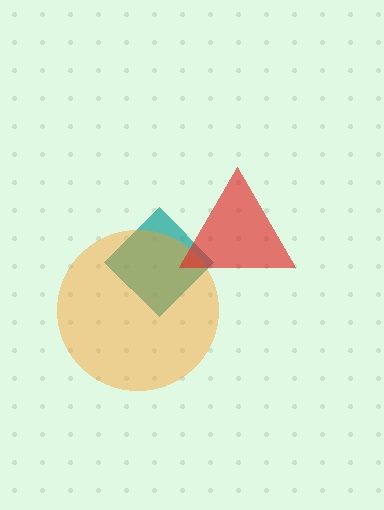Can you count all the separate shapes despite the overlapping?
Yes, there are 3 separate shapes.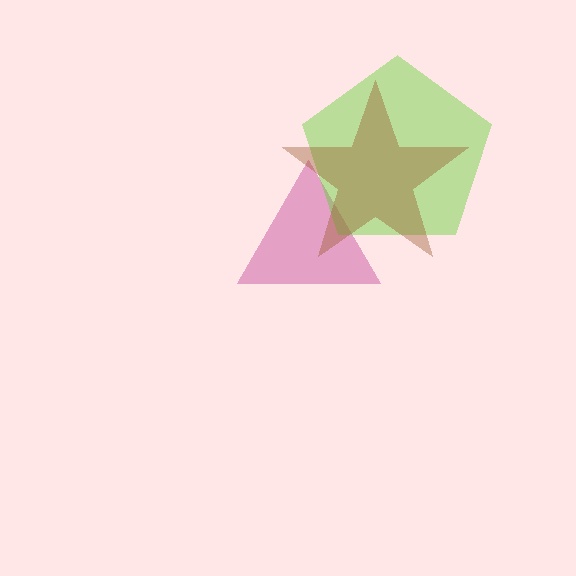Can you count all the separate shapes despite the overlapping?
Yes, there are 3 separate shapes.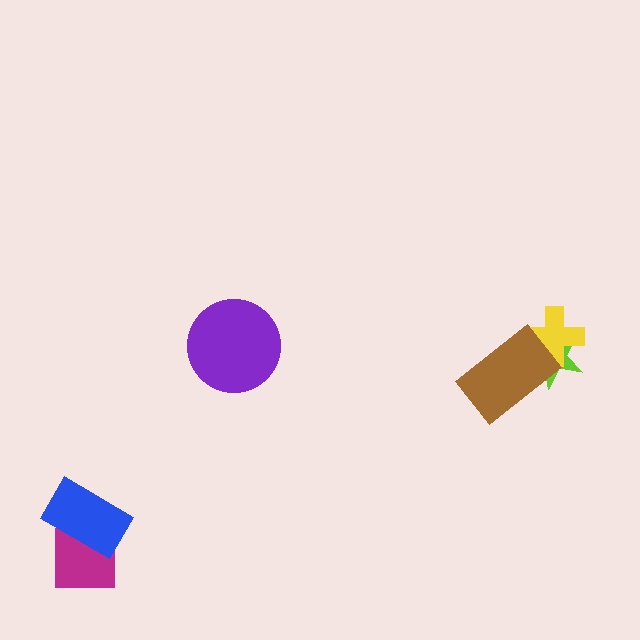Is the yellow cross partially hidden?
Yes, it is partially covered by another shape.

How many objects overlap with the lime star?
2 objects overlap with the lime star.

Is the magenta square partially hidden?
Yes, it is partially covered by another shape.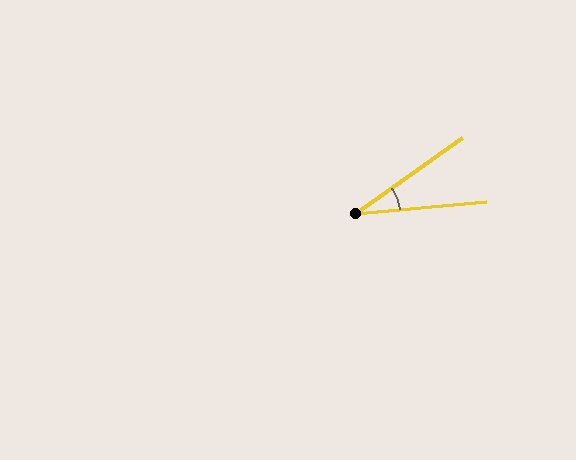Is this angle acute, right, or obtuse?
It is acute.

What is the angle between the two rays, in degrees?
Approximately 30 degrees.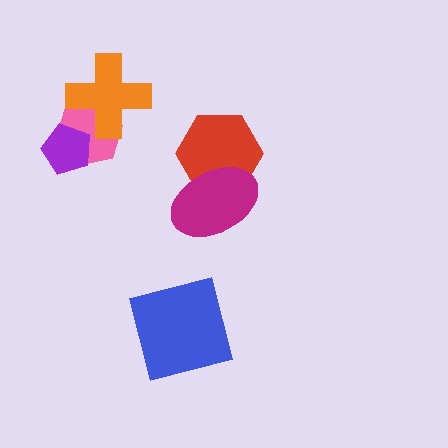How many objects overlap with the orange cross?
1 object overlaps with the orange cross.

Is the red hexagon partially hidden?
Yes, it is partially covered by another shape.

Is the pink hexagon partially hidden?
Yes, it is partially covered by another shape.